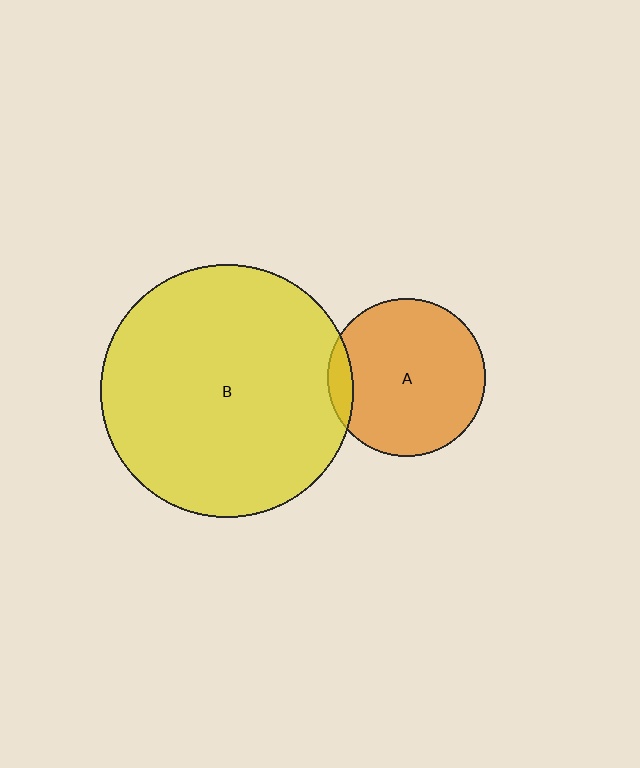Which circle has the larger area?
Circle B (yellow).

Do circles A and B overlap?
Yes.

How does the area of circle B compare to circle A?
Approximately 2.5 times.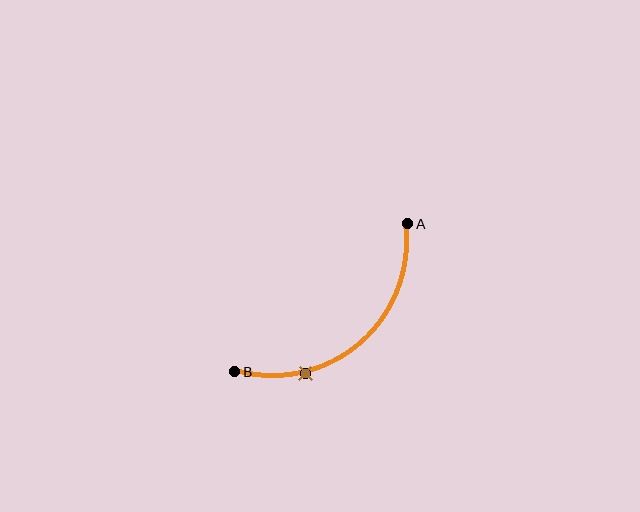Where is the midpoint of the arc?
The arc midpoint is the point on the curve farthest from the straight line joining A and B. It sits below and to the right of that line.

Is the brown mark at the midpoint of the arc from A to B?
No. The brown mark lies on the arc but is closer to endpoint B. The arc midpoint would be at the point on the curve equidistant along the arc from both A and B.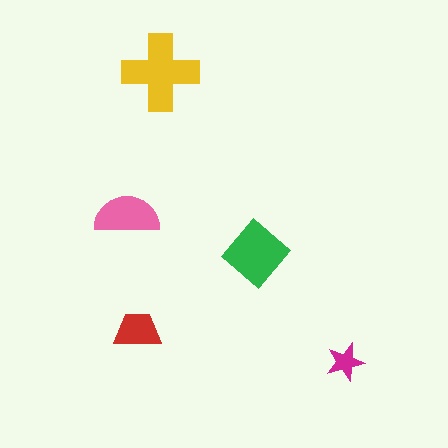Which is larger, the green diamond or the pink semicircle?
The green diamond.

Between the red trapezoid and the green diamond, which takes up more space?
The green diamond.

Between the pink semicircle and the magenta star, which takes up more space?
The pink semicircle.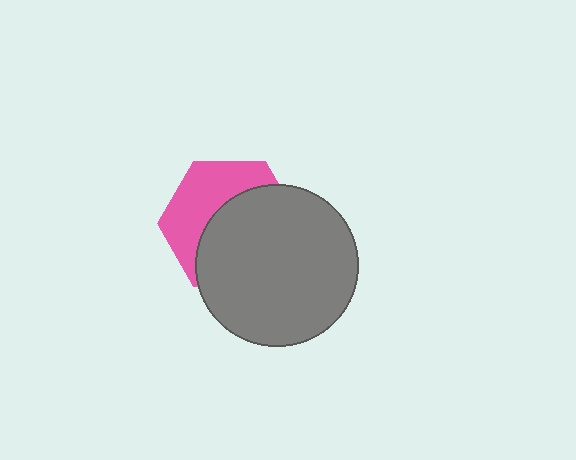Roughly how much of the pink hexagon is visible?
A small part of it is visible (roughly 42%).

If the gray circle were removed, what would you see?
You would see the complete pink hexagon.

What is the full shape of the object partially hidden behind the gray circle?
The partially hidden object is a pink hexagon.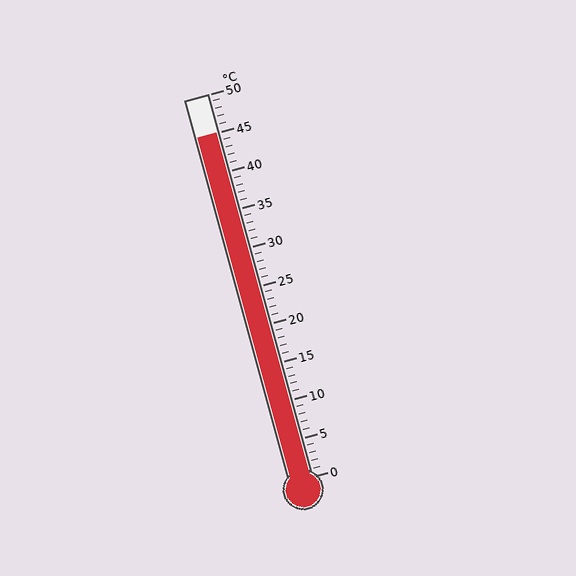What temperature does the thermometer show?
The thermometer shows approximately 45°C.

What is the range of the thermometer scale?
The thermometer scale ranges from 0°C to 50°C.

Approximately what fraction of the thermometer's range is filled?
The thermometer is filled to approximately 90% of its range.